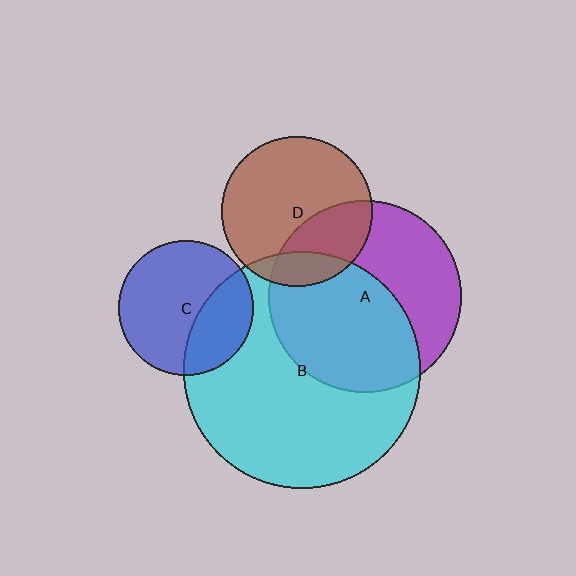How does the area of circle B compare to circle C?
Approximately 3.1 times.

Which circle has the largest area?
Circle B (cyan).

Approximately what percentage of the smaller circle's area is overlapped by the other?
Approximately 55%.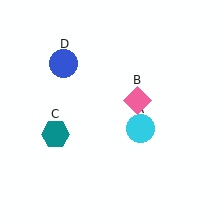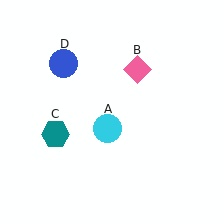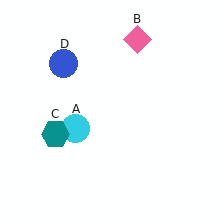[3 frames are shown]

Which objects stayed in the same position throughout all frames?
Teal hexagon (object C) and blue circle (object D) remained stationary.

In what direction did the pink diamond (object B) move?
The pink diamond (object B) moved up.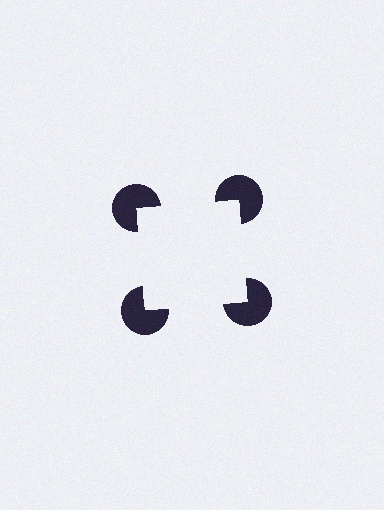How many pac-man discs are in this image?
There are 4 — one at each vertex of the illusory square.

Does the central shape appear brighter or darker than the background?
It typically appears slightly brighter than the background, even though no actual brightness change is drawn.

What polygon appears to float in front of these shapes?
An illusory square — its edges are inferred from the aligned wedge cuts in the pac-man discs, not physically drawn.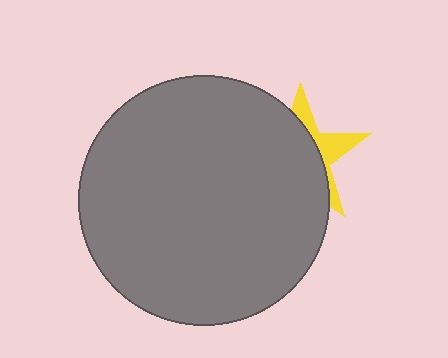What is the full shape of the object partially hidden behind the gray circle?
The partially hidden object is a yellow star.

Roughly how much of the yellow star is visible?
A small part of it is visible (roughly 31%).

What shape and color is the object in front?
The object in front is a gray circle.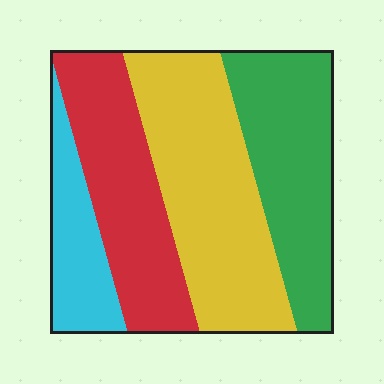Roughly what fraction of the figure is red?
Red covers about 25% of the figure.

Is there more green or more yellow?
Yellow.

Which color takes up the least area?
Cyan, at roughly 15%.